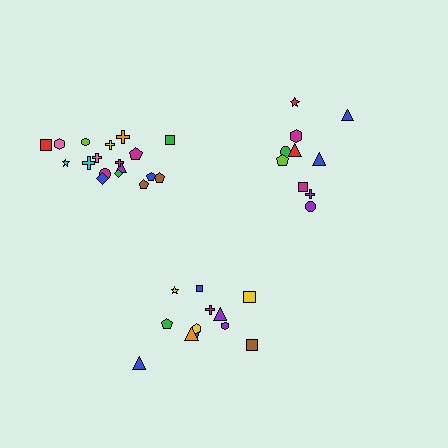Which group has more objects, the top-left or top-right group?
The top-left group.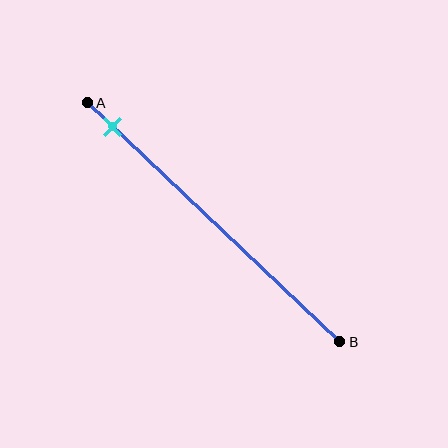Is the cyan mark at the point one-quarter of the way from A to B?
No, the mark is at about 10% from A, not at the 25% one-quarter point.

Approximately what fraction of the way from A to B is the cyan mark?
The cyan mark is approximately 10% of the way from A to B.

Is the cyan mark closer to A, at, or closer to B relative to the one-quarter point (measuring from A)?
The cyan mark is closer to point A than the one-quarter point of segment AB.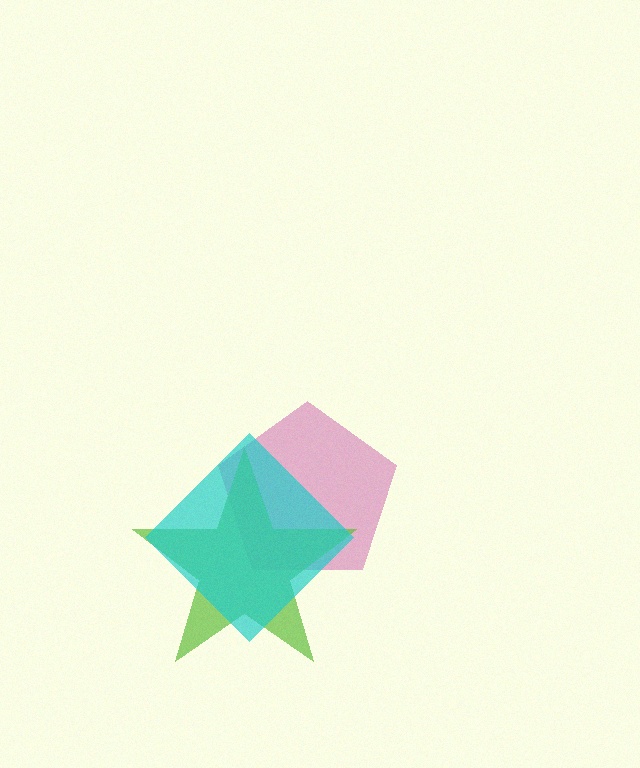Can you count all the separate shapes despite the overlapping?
Yes, there are 3 separate shapes.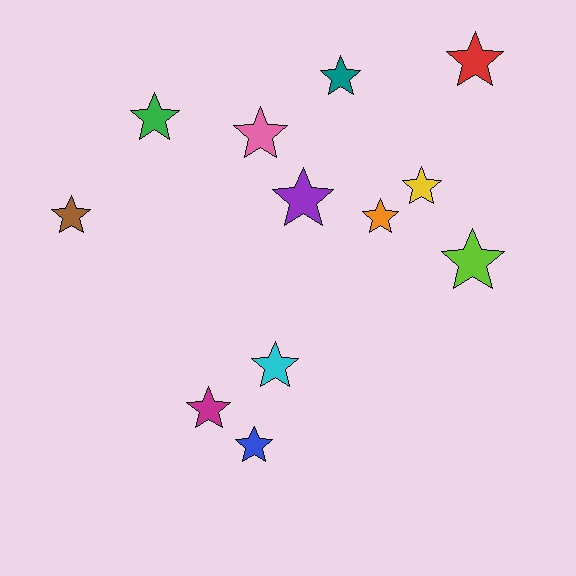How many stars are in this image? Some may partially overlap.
There are 12 stars.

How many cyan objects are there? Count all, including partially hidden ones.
There is 1 cyan object.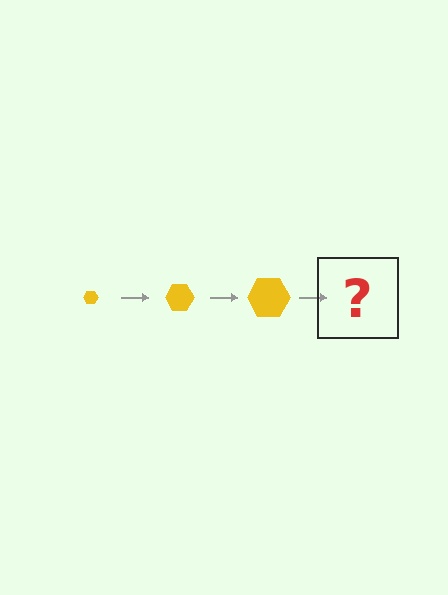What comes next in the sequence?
The next element should be a yellow hexagon, larger than the previous one.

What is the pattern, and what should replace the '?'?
The pattern is that the hexagon gets progressively larger each step. The '?' should be a yellow hexagon, larger than the previous one.